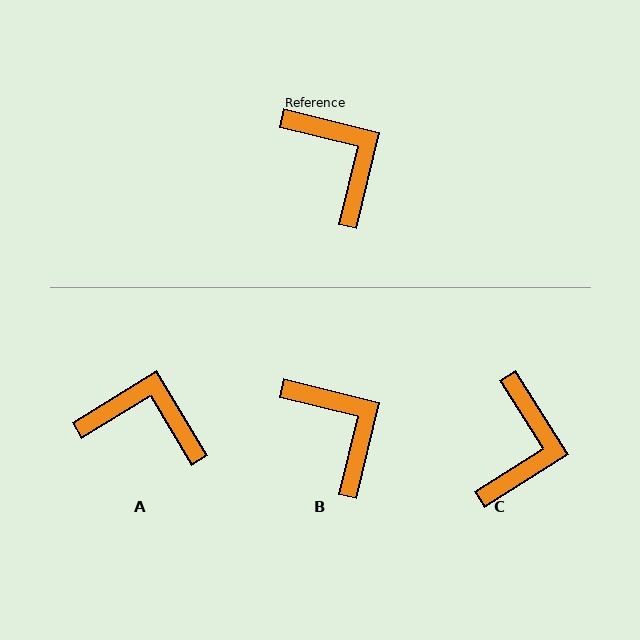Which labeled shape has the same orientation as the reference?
B.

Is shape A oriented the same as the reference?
No, it is off by about 45 degrees.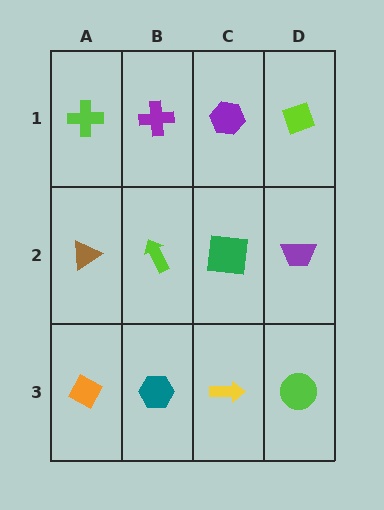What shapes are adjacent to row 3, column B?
A lime arrow (row 2, column B), an orange diamond (row 3, column A), a yellow arrow (row 3, column C).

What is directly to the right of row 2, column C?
A purple trapezoid.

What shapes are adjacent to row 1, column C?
A green square (row 2, column C), a purple cross (row 1, column B), a lime diamond (row 1, column D).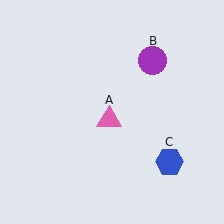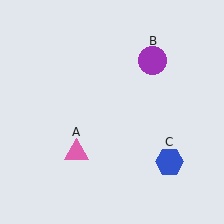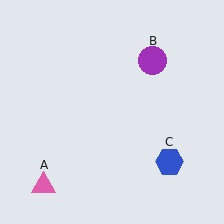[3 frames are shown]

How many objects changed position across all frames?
1 object changed position: pink triangle (object A).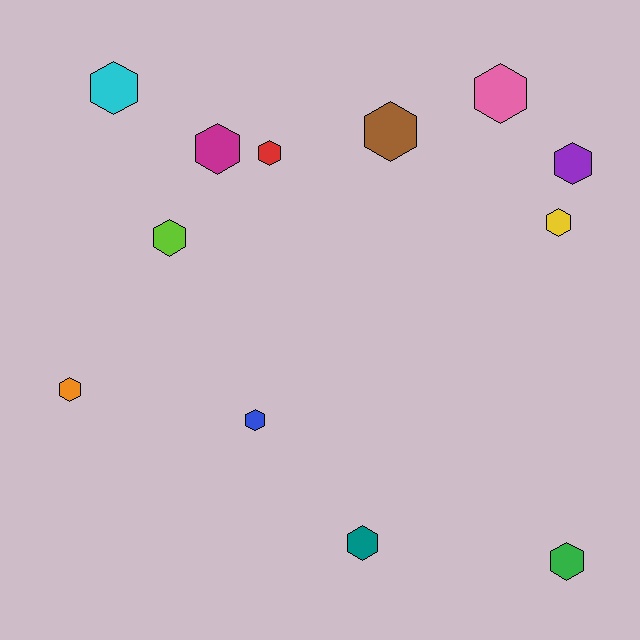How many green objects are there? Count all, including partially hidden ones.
There is 1 green object.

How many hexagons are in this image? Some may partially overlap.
There are 12 hexagons.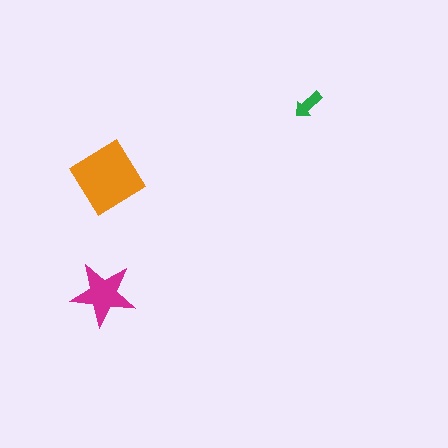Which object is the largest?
The orange diamond.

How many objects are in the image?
There are 3 objects in the image.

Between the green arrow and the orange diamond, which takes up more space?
The orange diamond.